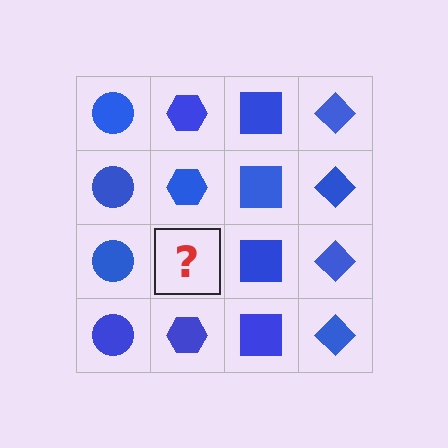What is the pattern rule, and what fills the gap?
The rule is that each column has a consistent shape. The gap should be filled with a blue hexagon.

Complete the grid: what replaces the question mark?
The question mark should be replaced with a blue hexagon.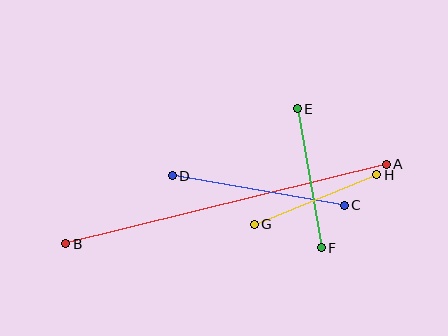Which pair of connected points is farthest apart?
Points A and B are farthest apart.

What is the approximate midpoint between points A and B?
The midpoint is at approximately (226, 204) pixels.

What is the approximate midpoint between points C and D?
The midpoint is at approximately (258, 191) pixels.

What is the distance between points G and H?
The distance is approximately 132 pixels.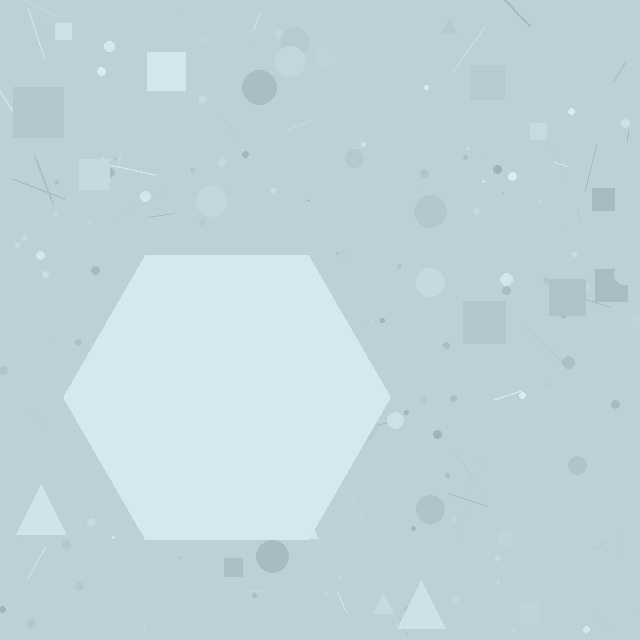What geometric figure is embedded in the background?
A hexagon is embedded in the background.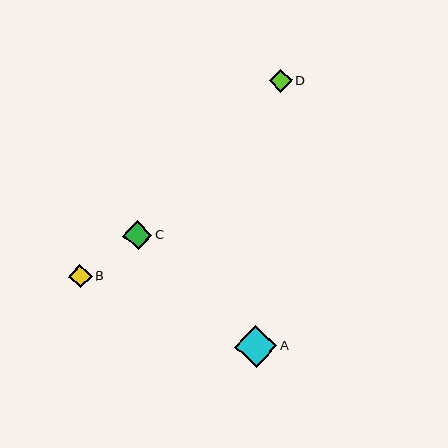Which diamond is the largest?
Diamond A is the largest with a size of approximately 42 pixels.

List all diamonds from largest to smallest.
From largest to smallest: A, C, B, D.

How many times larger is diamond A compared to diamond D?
Diamond A is approximately 1.8 times the size of diamond D.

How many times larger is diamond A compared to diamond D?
Diamond A is approximately 1.8 times the size of diamond D.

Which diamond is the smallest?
Diamond D is the smallest with a size of approximately 23 pixels.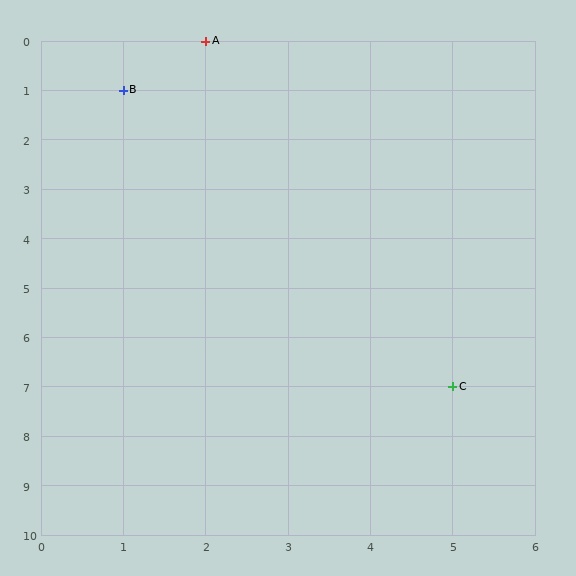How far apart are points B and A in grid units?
Points B and A are 1 column and 1 row apart (about 1.4 grid units diagonally).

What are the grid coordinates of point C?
Point C is at grid coordinates (5, 7).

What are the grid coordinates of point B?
Point B is at grid coordinates (1, 1).